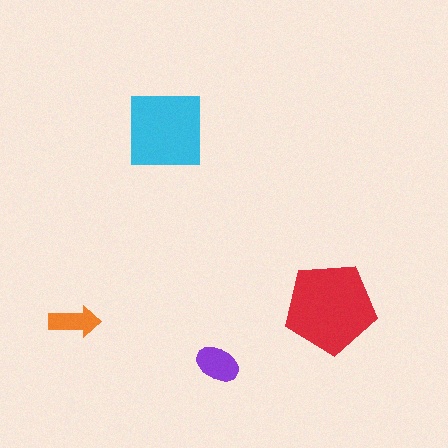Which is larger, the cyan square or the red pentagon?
The red pentagon.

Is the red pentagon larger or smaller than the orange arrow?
Larger.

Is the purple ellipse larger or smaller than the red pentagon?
Smaller.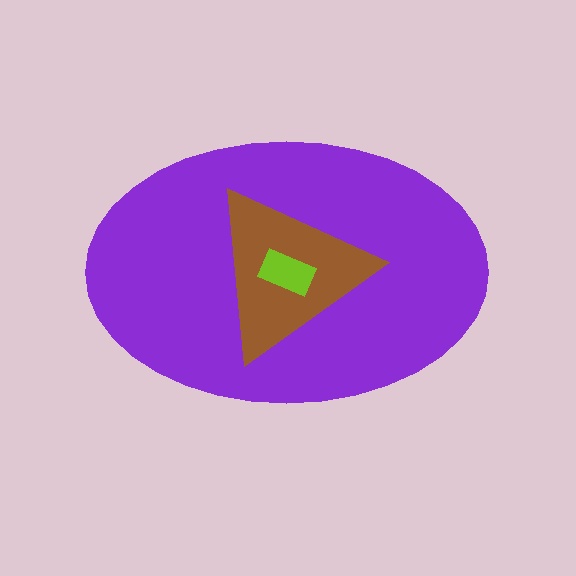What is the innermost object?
The lime rectangle.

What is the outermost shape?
The purple ellipse.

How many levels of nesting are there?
3.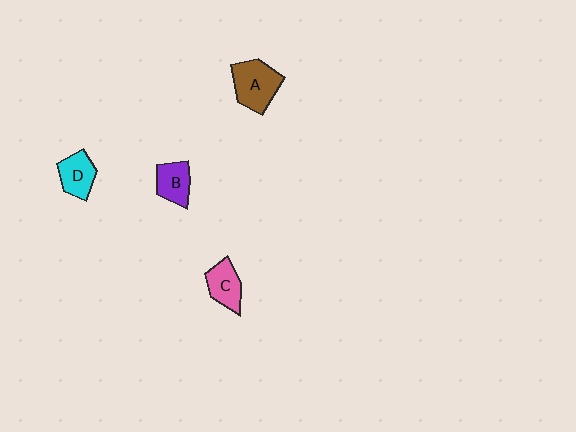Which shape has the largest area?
Shape A (brown).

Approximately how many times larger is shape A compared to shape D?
Approximately 1.4 times.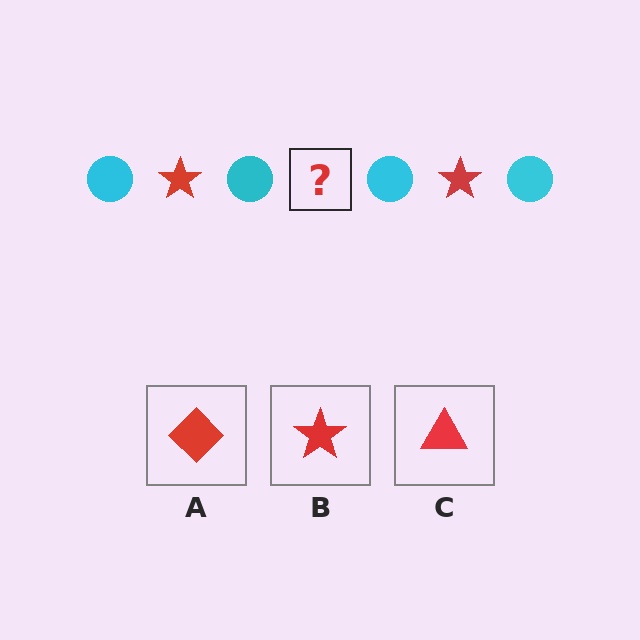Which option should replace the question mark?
Option B.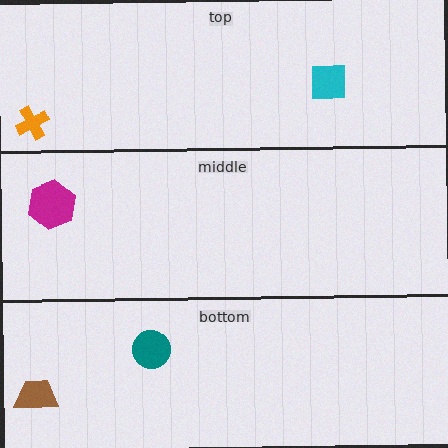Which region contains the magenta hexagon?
The middle region.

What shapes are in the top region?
The orange cross, the cyan square.